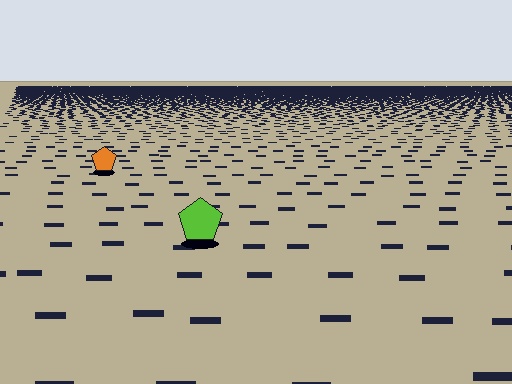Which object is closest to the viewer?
The lime pentagon is closest. The texture marks near it are larger and more spread out.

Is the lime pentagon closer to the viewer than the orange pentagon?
Yes. The lime pentagon is closer — you can tell from the texture gradient: the ground texture is coarser near it.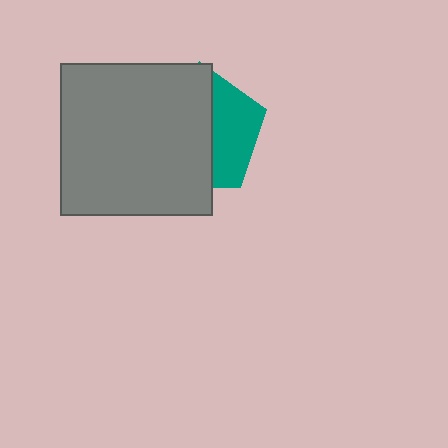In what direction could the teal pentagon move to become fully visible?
The teal pentagon could move right. That would shift it out from behind the gray square entirely.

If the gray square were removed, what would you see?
You would see the complete teal pentagon.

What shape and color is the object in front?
The object in front is a gray square.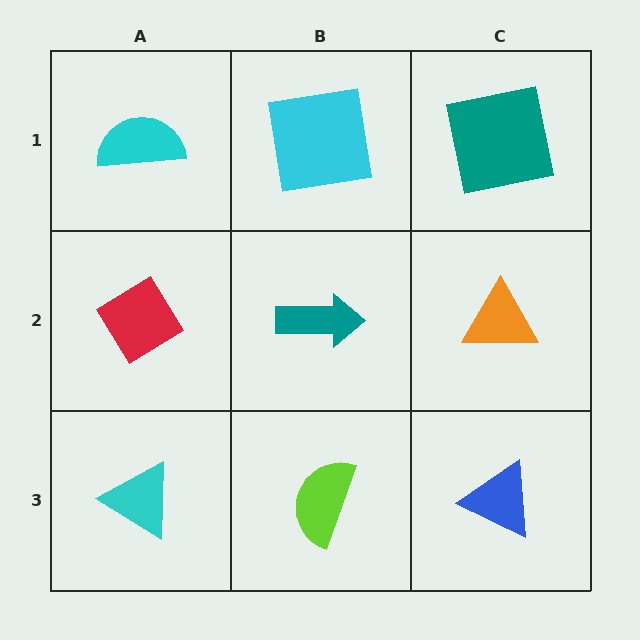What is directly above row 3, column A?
A red diamond.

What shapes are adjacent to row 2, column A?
A cyan semicircle (row 1, column A), a cyan triangle (row 3, column A), a teal arrow (row 2, column B).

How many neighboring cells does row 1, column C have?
2.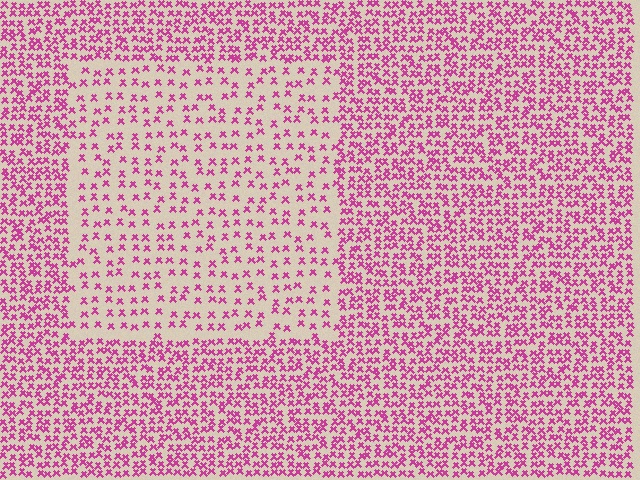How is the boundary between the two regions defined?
The boundary is defined by a change in element density (approximately 2.2x ratio). All elements are the same color, size, and shape.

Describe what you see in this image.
The image contains small magenta elements arranged at two different densities. A rectangle-shaped region is visible where the elements are less densely packed than the surrounding area.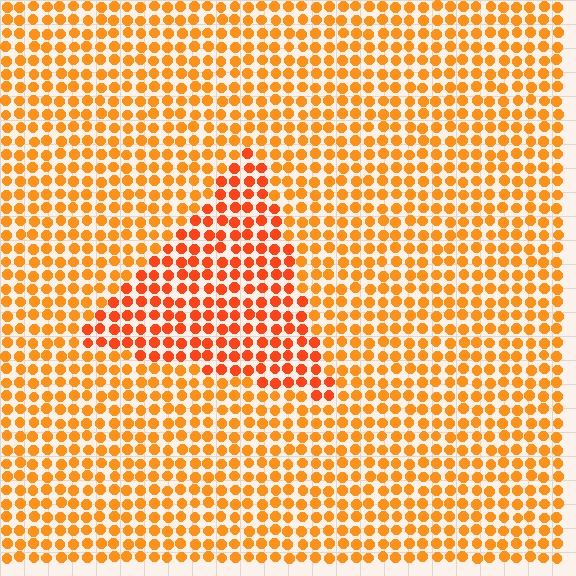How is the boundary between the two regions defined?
The boundary is defined purely by a slight shift in hue (about 20 degrees). Spacing, size, and orientation are identical on both sides.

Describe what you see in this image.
The image is filled with small orange elements in a uniform arrangement. A triangle-shaped region is visible where the elements are tinted to a slightly different hue, forming a subtle color boundary.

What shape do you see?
I see a triangle.